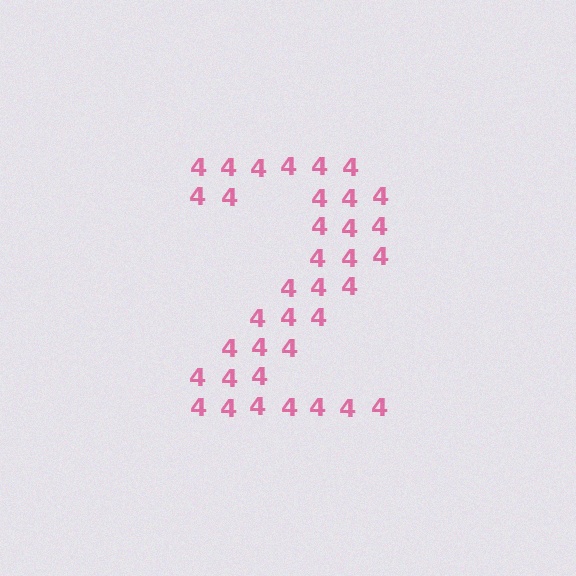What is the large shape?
The large shape is the digit 2.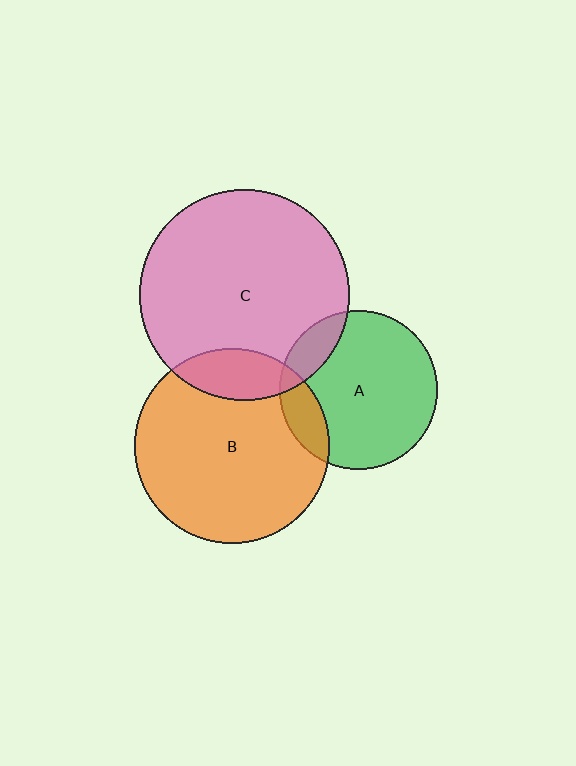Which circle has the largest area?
Circle C (pink).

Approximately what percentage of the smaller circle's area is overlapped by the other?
Approximately 15%.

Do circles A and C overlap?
Yes.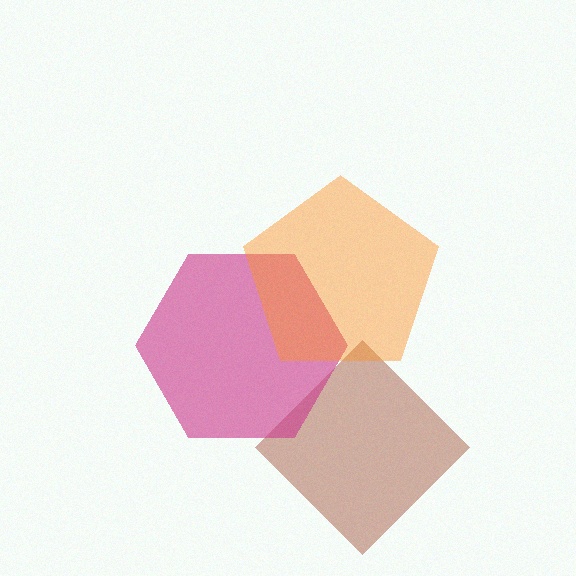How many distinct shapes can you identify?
There are 3 distinct shapes: a brown diamond, a magenta hexagon, an orange pentagon.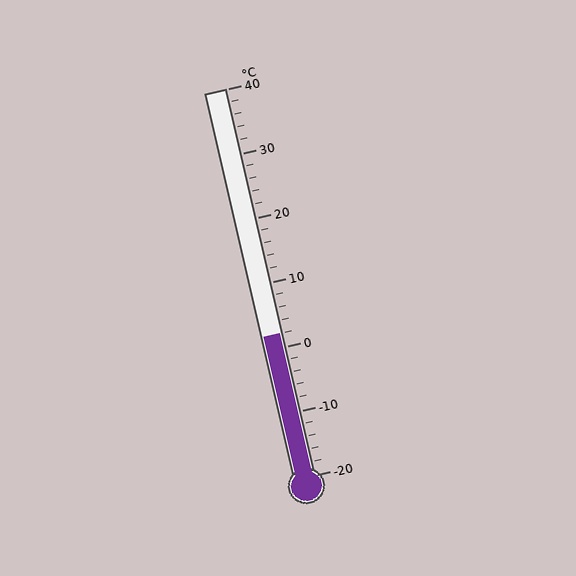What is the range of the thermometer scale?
The thermometer scale ranges from -20°C to 40°C.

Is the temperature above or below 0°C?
The temperature is above 0°C.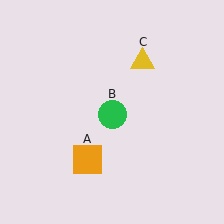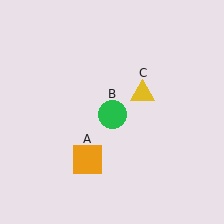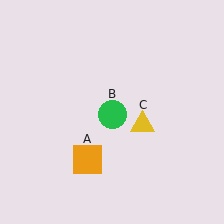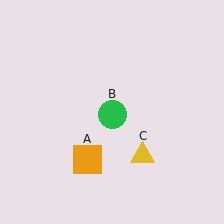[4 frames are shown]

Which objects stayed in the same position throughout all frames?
Orange square (object A) and green circle (object B) remained stationary.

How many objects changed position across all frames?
1 object changed position: yellow triangle (object C).